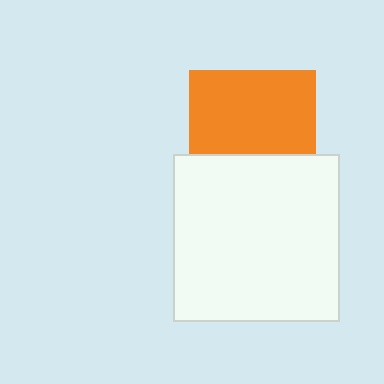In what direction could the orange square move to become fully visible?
The orange square could move up. That would shift it out from behind the white square entirely.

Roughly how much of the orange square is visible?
Most of it is visible (roughly 66%).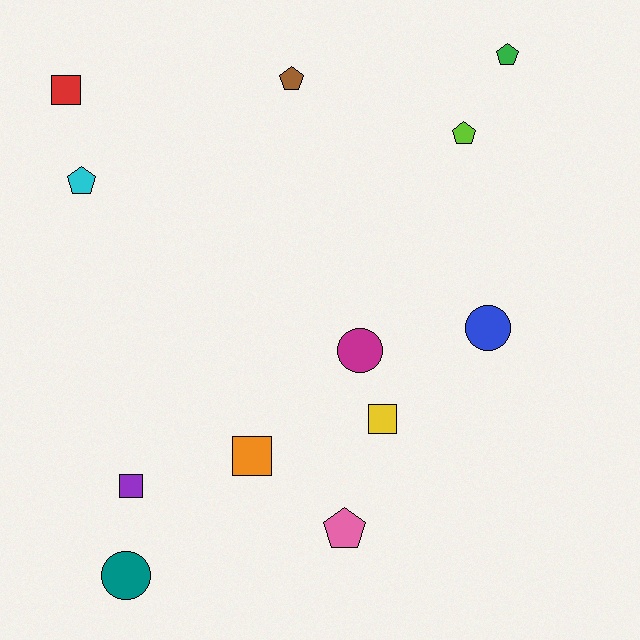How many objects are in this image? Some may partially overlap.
There are 12 objects.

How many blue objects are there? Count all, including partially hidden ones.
There is 1 blue object.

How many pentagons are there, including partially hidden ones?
There are 5 pentagons.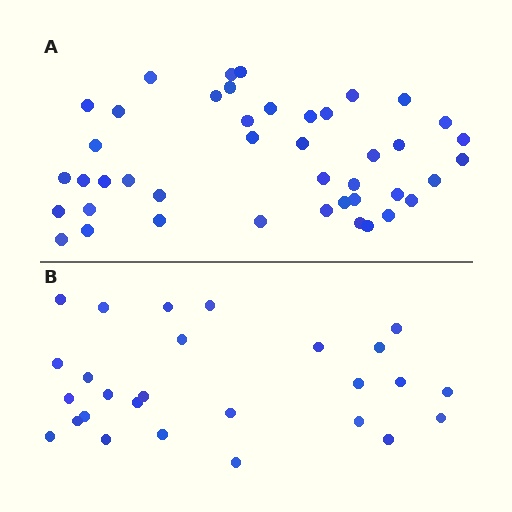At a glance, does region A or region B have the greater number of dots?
Region A (the top region) has more dots.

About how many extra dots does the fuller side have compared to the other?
Region A has approximately 15 more dots than region B.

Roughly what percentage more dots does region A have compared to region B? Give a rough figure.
About 60% more.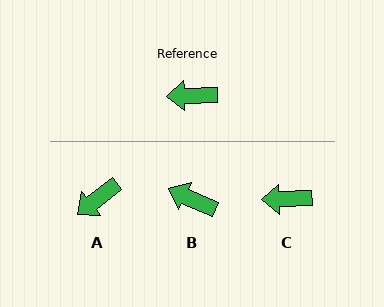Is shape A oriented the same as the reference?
No, it is off by about 37 degrees.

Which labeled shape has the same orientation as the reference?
C.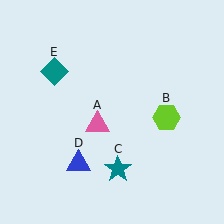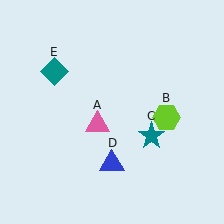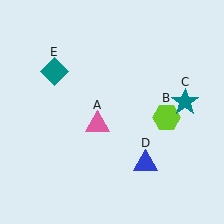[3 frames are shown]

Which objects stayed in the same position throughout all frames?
Pink triangle (object A) and lime hexagon (object B) and teal diamond (object E) remained stationary.